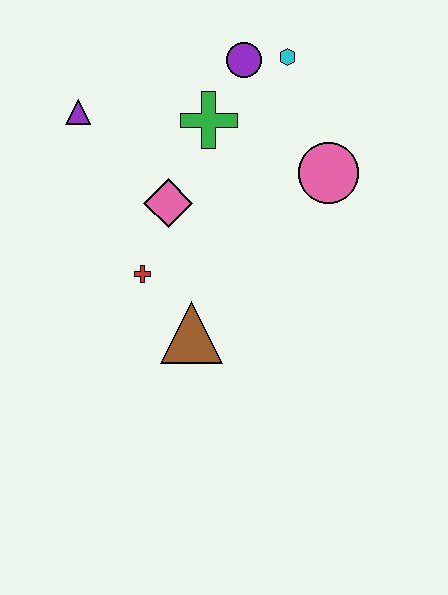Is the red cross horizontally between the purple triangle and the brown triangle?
Yes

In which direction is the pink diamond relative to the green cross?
The pink diamond is below the green cross.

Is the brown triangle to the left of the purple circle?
Yes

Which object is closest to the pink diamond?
The red cross is closest to the pink diamond.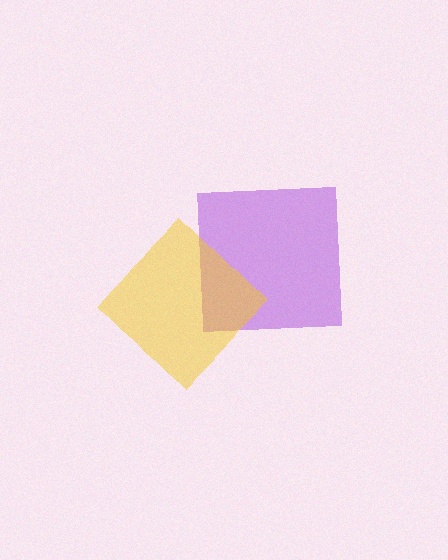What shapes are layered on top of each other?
The layered shapes are: a purple square, a yellow diamond.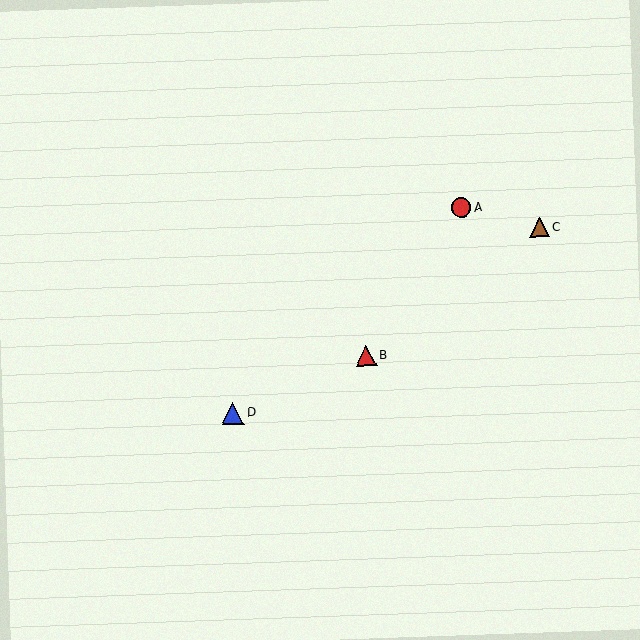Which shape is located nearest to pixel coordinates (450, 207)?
The red circle (labeled A) at (461, 208) is nearest to that location.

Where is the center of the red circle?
The center of the red circle is at (461, 208).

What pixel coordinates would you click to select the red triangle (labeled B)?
Click at (366, 356) to select the red triangle B.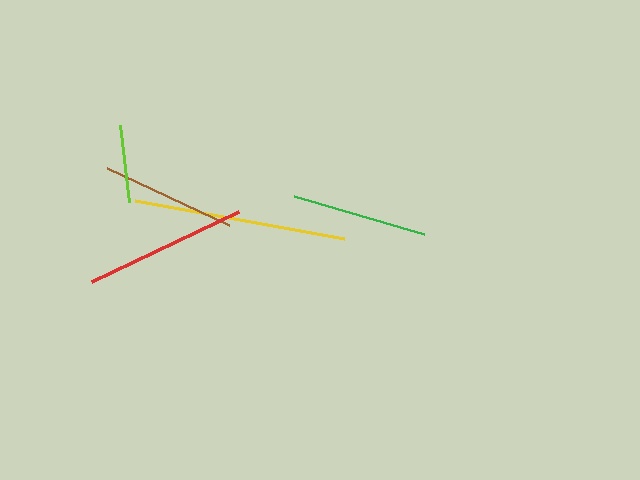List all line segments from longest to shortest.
From longest to shortest: yellow, red, green, brown, lime.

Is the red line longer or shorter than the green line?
The red line is longer than the green line.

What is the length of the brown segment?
The brown segment is approximately 134 pixels long.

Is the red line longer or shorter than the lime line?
The red line is longer than the lime line.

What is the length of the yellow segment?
The yellow segment is approximately 213 pixels long.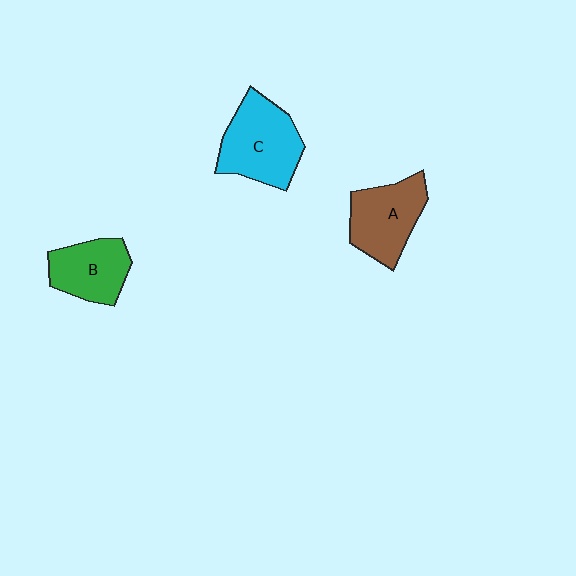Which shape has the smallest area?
Shape B (green).